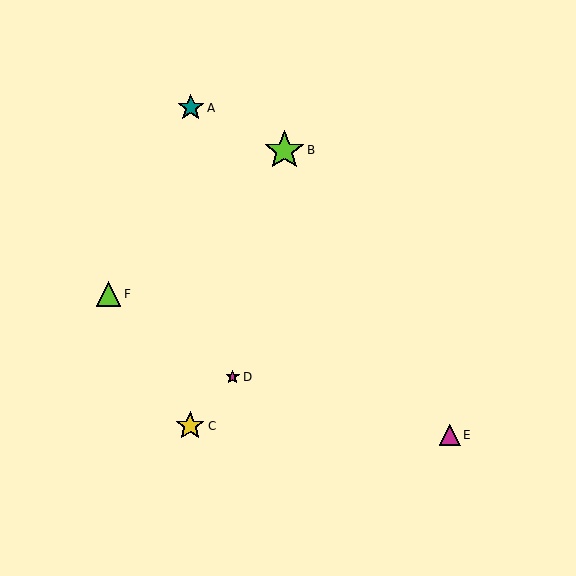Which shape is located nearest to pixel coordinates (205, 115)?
The teal star (labeled A) at (191, 108) is nearest to that location.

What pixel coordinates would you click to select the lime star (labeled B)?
Click at (284, 150) to select the lime star B.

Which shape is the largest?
The lime star (labeled B) is the largest.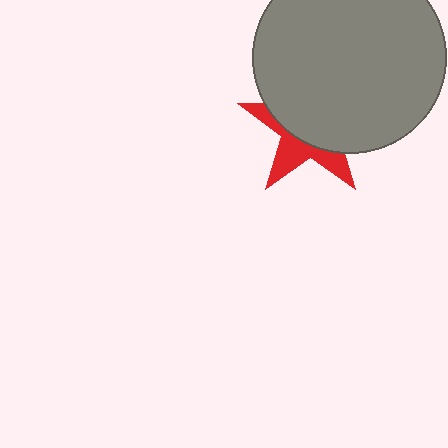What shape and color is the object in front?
The object in front is a gray circle.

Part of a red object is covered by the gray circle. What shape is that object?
It is a star.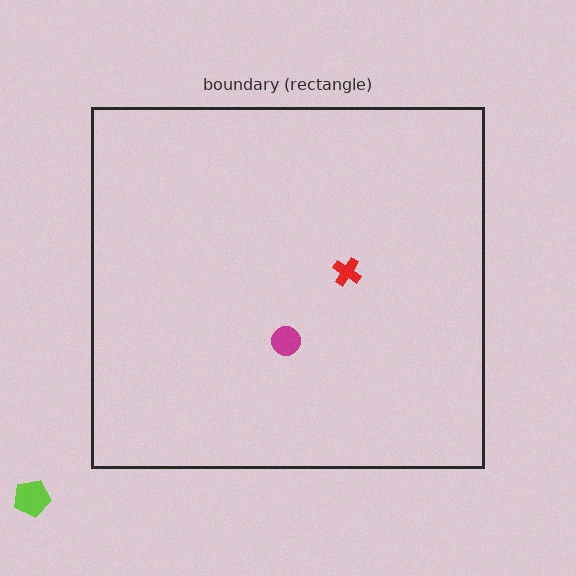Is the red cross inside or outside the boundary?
Inside.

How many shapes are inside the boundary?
2 inside, 1 outside.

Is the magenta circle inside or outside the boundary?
Inside.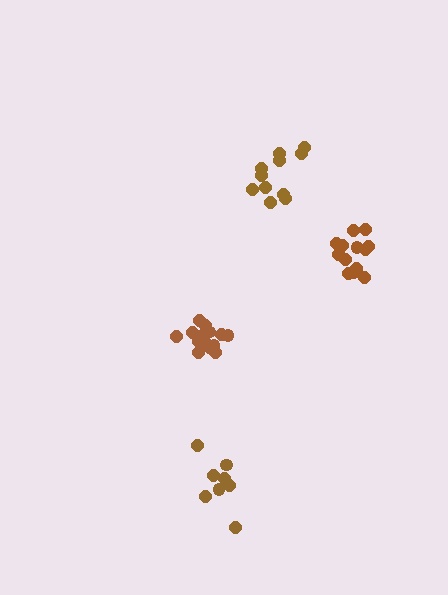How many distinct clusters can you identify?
There are 4 distinct clusters.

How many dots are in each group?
Group 1: 14 dots, Group 2: 8 dots, Group 3: 13 dots, Group 4: 11 dots (46 total).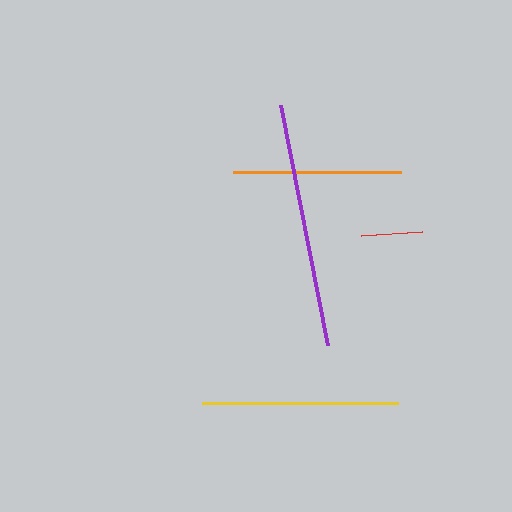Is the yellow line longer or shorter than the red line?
The yellow line is longer than the red line.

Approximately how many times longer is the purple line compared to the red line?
The purple line is approximately 4.0 times the length of the red line.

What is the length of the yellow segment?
The yellow segment is approximately 196 pixels long.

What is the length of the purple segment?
The purple segment is approximately 245 pixels long.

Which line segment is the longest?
The purple line is the longest at approximately 245 pixels.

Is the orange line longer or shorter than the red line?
The orange line is longer than the red line.